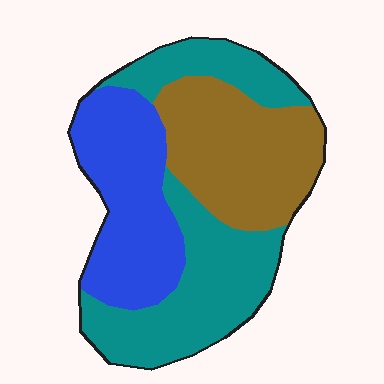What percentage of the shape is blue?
Blue covers 29% of the shape.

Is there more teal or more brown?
Teal.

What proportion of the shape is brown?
Brown takes up about one third (1/3) of the shape.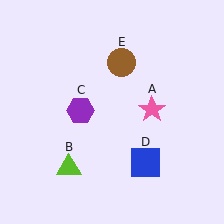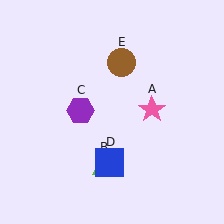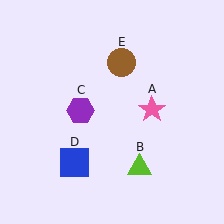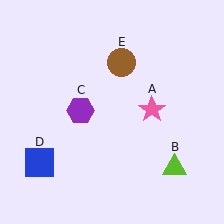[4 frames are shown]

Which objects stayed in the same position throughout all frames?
Pink star (object A) and purple hexagon (object C) and brown circle (object E) remained stationary.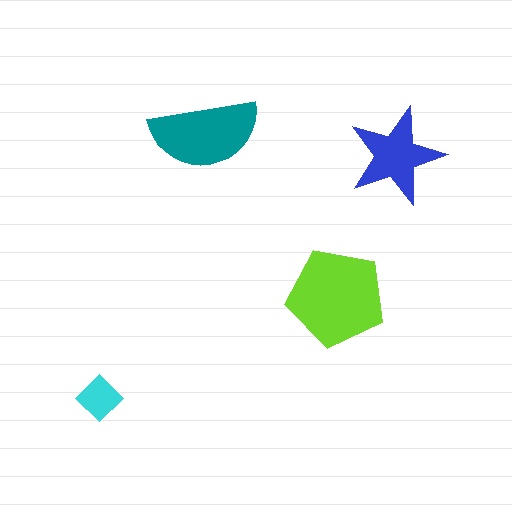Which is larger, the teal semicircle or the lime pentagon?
The lime pentagon.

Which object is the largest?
The lime pentagon.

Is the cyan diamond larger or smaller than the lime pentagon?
Smaller.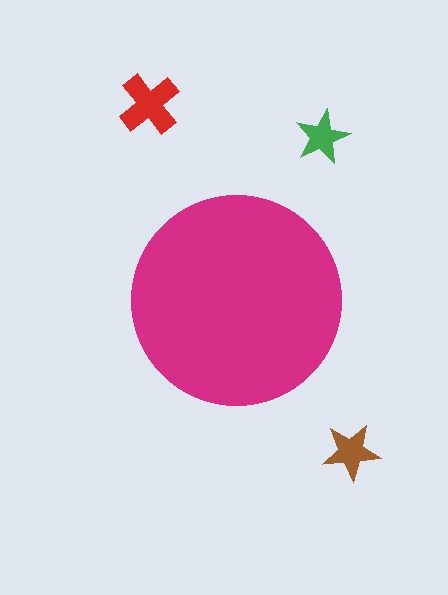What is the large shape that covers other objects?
A magenta circle.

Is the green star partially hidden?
No, the green star is fully visible.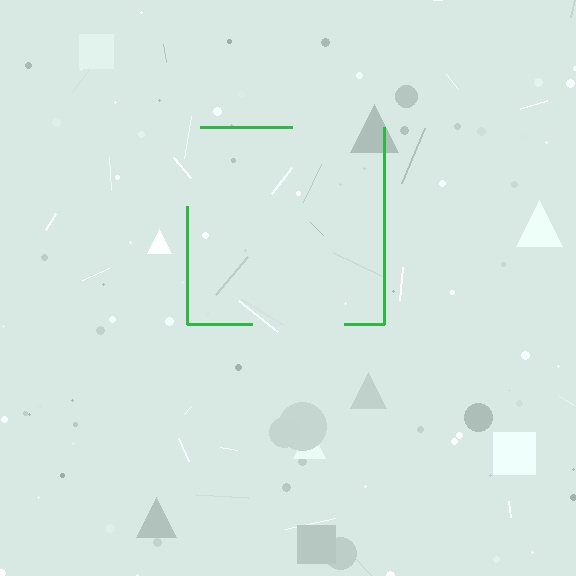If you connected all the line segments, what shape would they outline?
They would outline a square.